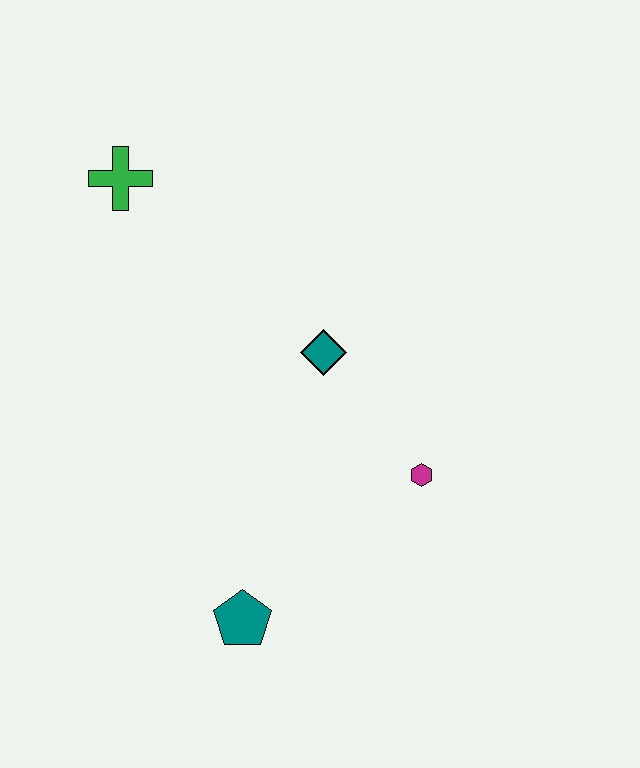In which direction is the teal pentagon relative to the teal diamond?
The teal pentagon is below the teal diamond.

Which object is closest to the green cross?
The teal diamond is closest to the green cross.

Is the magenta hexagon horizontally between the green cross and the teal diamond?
No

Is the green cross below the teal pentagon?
No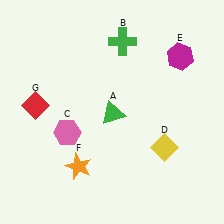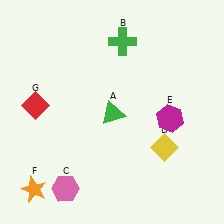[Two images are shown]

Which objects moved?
The objects that moved are: the pink hexagon (C), the magenta hexagon (E), the orange star (F).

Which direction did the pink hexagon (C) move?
The pink hexagon (C) moved down.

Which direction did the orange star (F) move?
The orange star (F) moved left.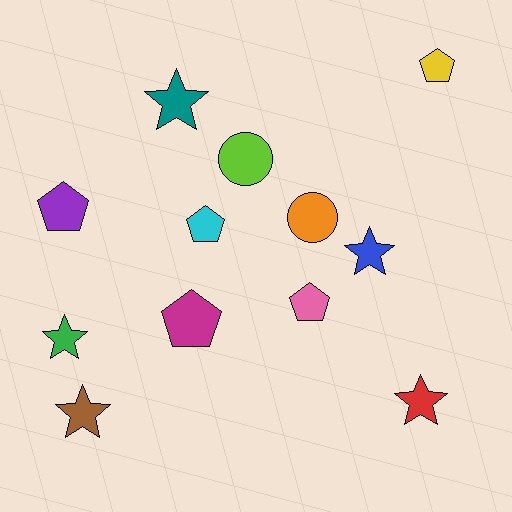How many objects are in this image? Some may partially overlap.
There are 12 objects.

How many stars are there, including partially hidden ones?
There are 5 stars.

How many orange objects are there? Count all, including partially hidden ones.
There is 1 orange object.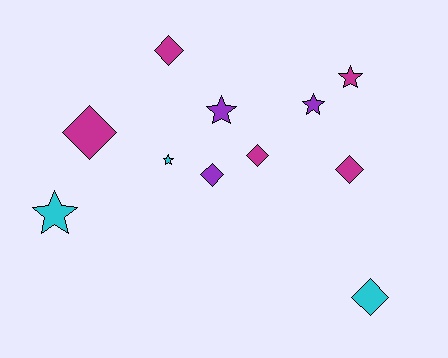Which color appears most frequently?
Magenta, with 5 objects.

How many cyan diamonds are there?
There is 1 cyan diamond.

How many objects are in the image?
There are 11 objects.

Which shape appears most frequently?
Diamond, with 6 objects.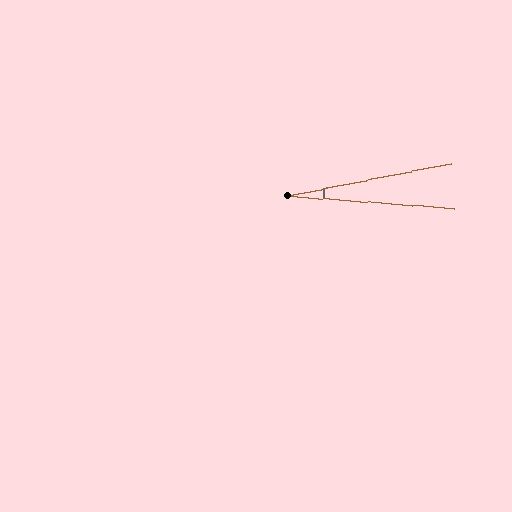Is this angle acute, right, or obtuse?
It is acute.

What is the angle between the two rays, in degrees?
Approximately 15 degrees.